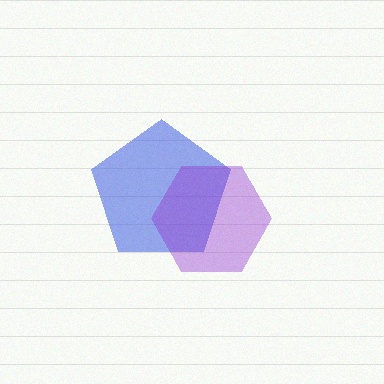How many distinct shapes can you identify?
There are 2 distinct shapes: a blue pentagon, a purple hexagon.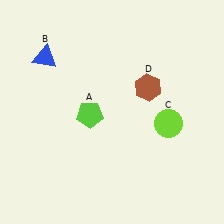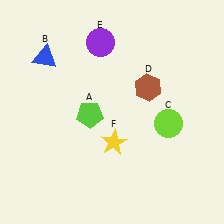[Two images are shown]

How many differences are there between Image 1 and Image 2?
There are 2 differences between the two images.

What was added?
A purple circle (E), a yellow star (F) were added in Image 2.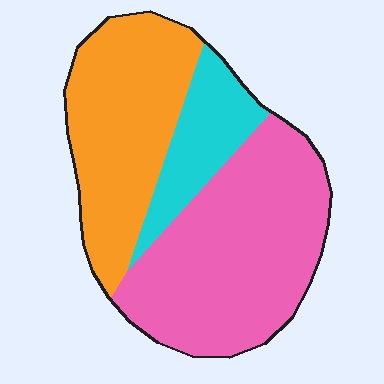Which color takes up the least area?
Cyan, at roughly 15%.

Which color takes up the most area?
Pink, at roughly 50%.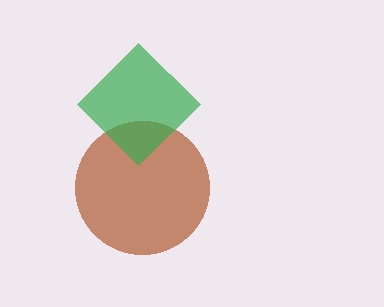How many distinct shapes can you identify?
There are 2 distinct shapes: a brown circle, a green diamond.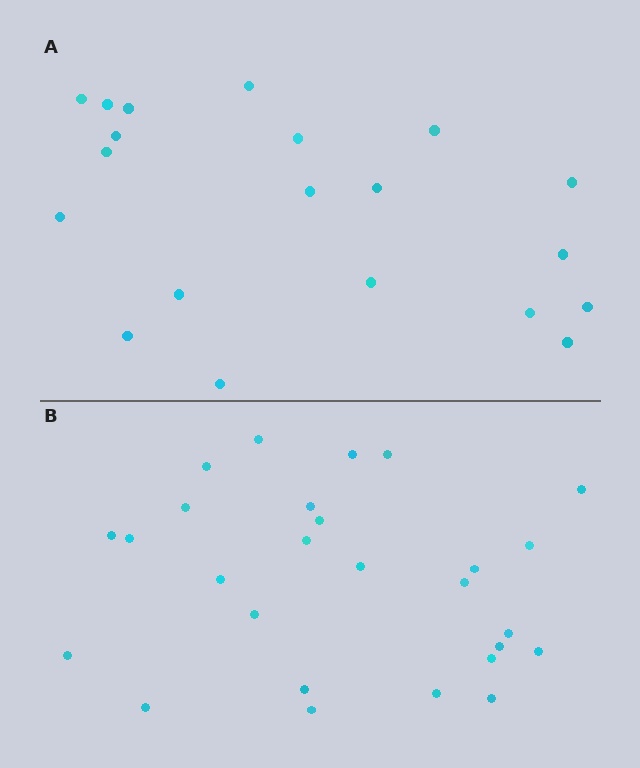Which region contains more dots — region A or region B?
Region B (the bottom region) has more dots.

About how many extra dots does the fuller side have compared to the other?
Region B has roughly 8 or so more dots than region A.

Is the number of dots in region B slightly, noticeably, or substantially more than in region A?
Region B has noticeably more, but not dramatically so. The ratio is roughly 1.4 to 1.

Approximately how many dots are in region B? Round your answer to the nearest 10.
About 30 dots. (The exact count is 27, which rounds to 30.)